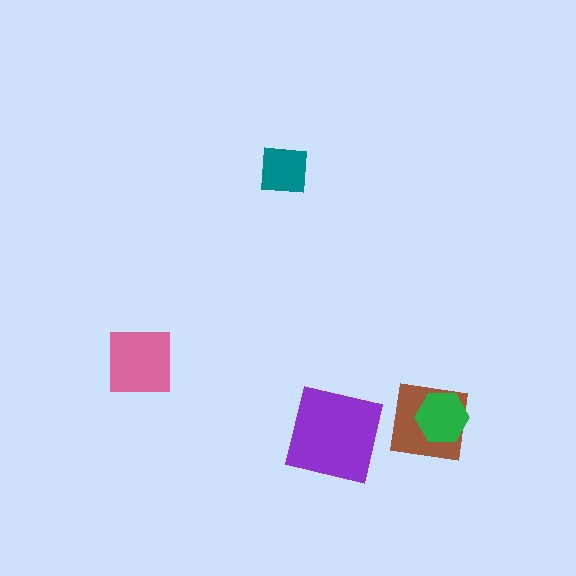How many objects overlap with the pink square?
0 objects overlap with the pink square.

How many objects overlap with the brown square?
1 object overlaps with the brown square.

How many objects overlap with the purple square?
0 objects overlap with the purple square.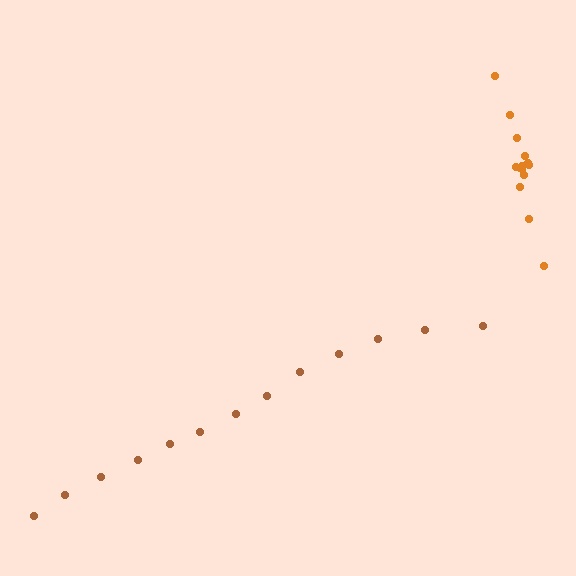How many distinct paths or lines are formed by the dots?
There are 2 distinct paths.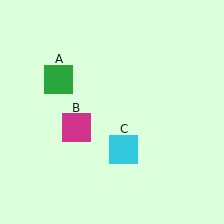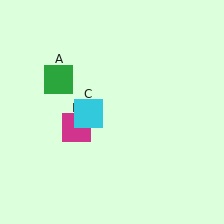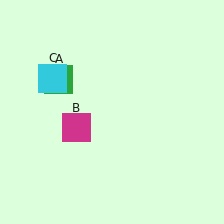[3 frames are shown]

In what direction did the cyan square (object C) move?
The cyan square (object C) moved up and to the left.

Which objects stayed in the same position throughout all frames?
Green square (object A) and magenta square (object B) remained stationary.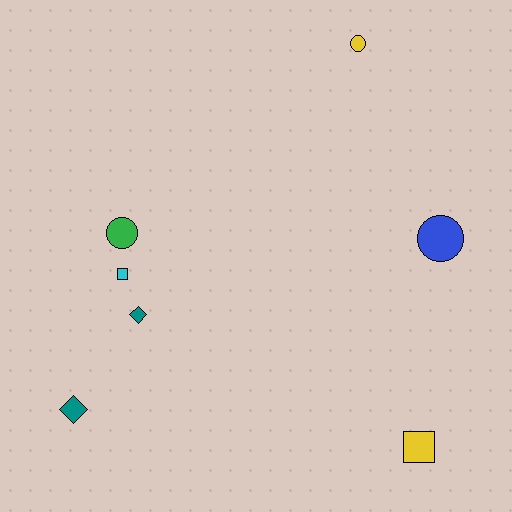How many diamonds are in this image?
There are 2 diamonds.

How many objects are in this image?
There are 7 objects.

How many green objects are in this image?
There is 1 green object.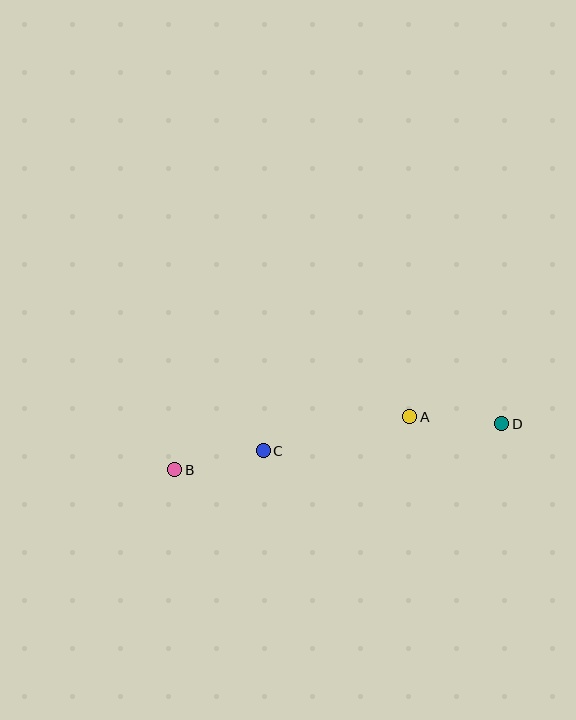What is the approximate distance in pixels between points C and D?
The distance between C and D is approximately 240 pixels.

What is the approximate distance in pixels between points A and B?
The distance between A and B is approximately 241 pixels.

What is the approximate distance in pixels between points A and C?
The distance between A and C is approximately 151 pixels.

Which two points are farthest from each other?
Points B and D are farthest from each other.